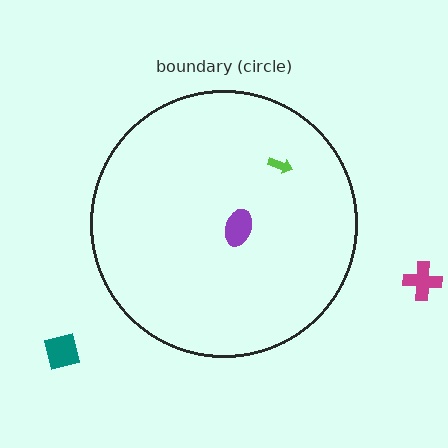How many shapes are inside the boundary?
2 inside, 2 outside.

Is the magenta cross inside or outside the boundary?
Outside.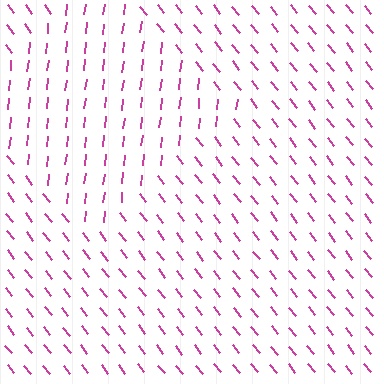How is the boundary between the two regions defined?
The boundary is defined purely by a change in line orientation (approximately 45 degrees difference). All lines are the same color and thickness.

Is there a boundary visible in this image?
Yes, there is a texture boundary formed by a change in line orientation.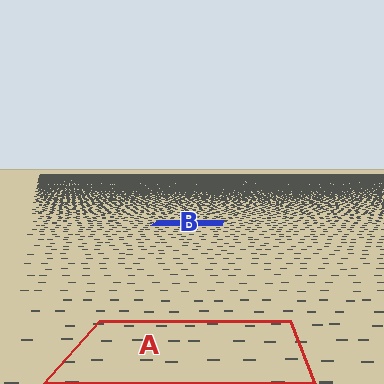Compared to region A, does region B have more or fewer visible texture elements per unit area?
Region B has more texture elements per unit area — they are packed more densely because it is farther away.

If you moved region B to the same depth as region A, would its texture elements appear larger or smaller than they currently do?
They would appear larger. At a closer depth, the same texture elements are projected at a bigger on-screen size.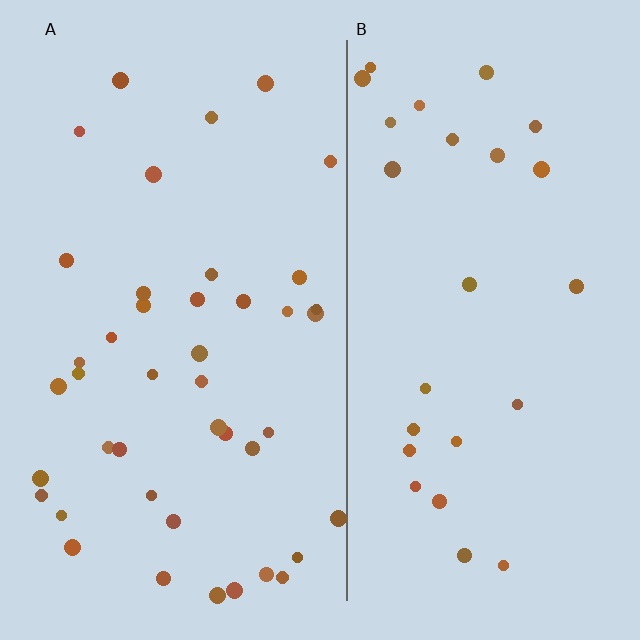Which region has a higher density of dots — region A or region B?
A (the left).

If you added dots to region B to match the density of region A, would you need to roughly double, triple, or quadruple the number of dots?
Approximately double.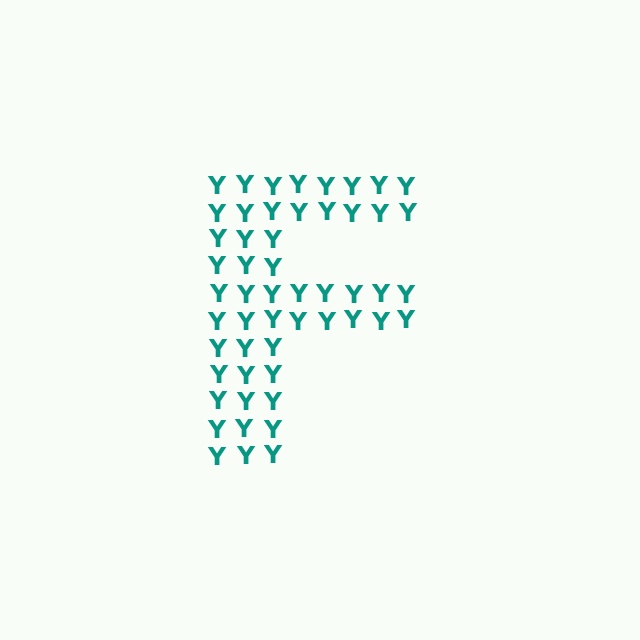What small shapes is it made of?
It is made of small letter Y's.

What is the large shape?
The large shape is the letter F.